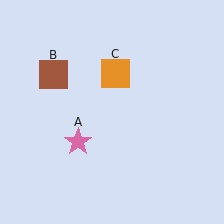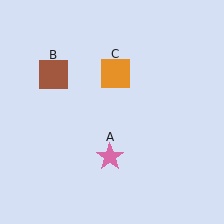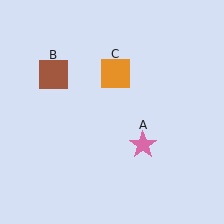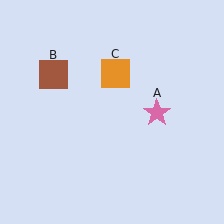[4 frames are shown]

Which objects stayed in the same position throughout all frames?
Brown square (object B) and orange square (object C) remained stationary.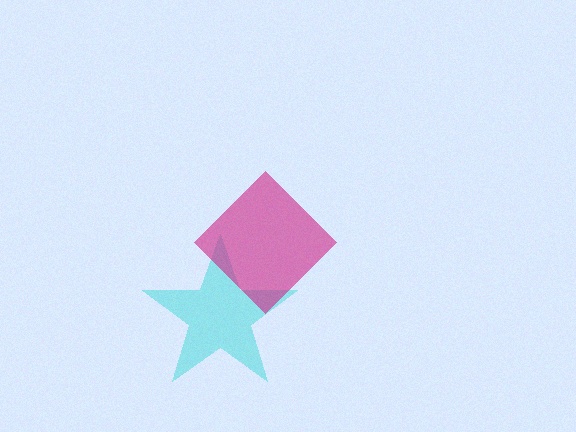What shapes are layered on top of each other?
The layered shapes are: a cyan star, a magenta diamond.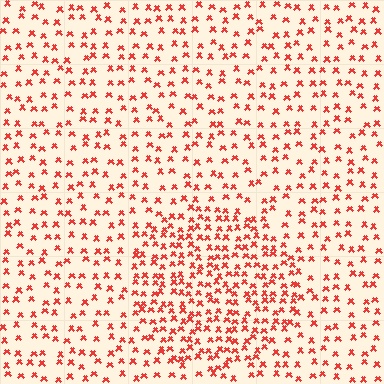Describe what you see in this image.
The image contains small red elements arranged at two different densities. A circle-shaped region is visible where the elements are more densely packed than the surrounding area.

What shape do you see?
I see a circle.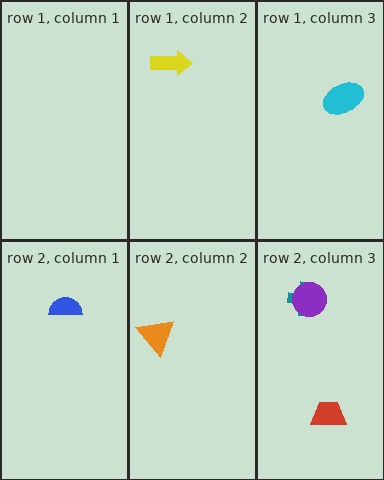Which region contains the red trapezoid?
The row 2, column 3 region.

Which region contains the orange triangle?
The row 2, column 2 region.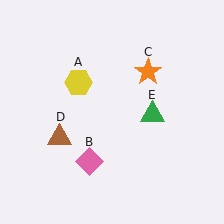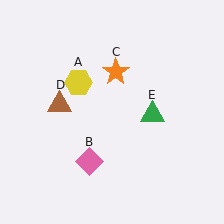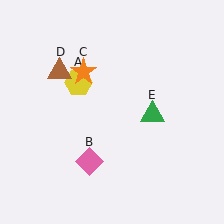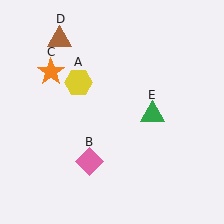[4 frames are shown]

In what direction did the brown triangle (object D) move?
The brown triangle (object D) moved up.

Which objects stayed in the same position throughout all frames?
Yellow hexagon (object A) and pink diamond (object B) and green triangle (object E) remained stationary.